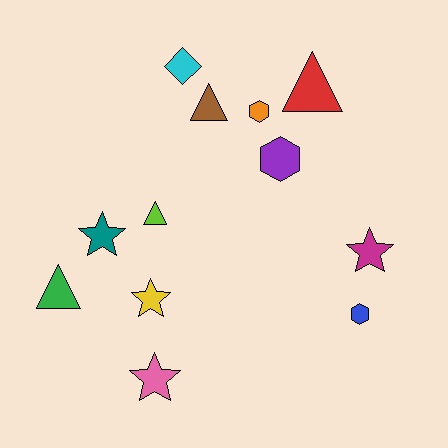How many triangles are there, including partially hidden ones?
There are 4 triangles.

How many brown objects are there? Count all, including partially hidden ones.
There is 1 brown object.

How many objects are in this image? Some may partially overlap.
There are 12 objects.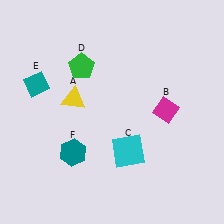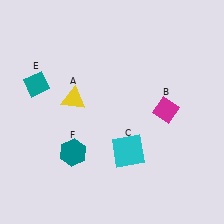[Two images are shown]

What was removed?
The green pentagon (D) was removed in Image 2.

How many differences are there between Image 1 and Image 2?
There is 1 difference between the two images.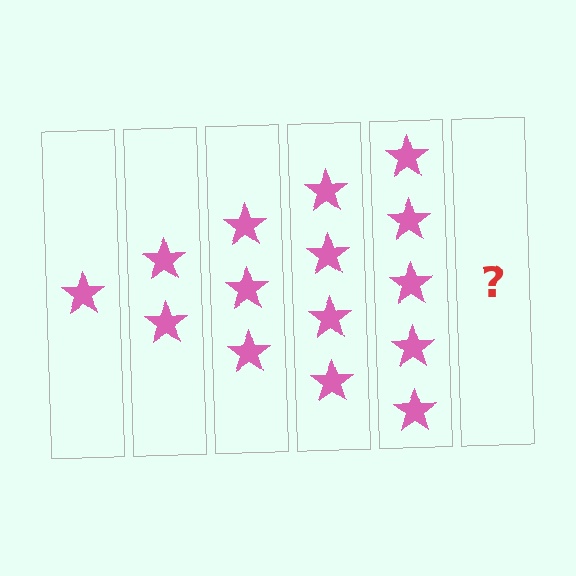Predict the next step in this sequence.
The next step is 6 stars.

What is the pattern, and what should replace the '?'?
The pattern is that each step adds one more star. The '?' should be 6 stars.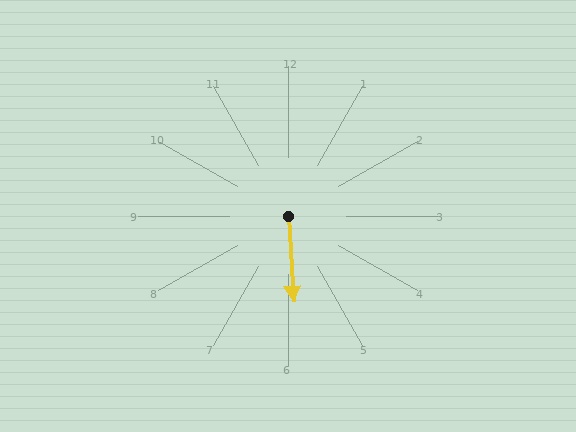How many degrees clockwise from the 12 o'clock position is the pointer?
Approximately 176 degrees.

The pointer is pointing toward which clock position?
Roughly 6 o'clock.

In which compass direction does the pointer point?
South.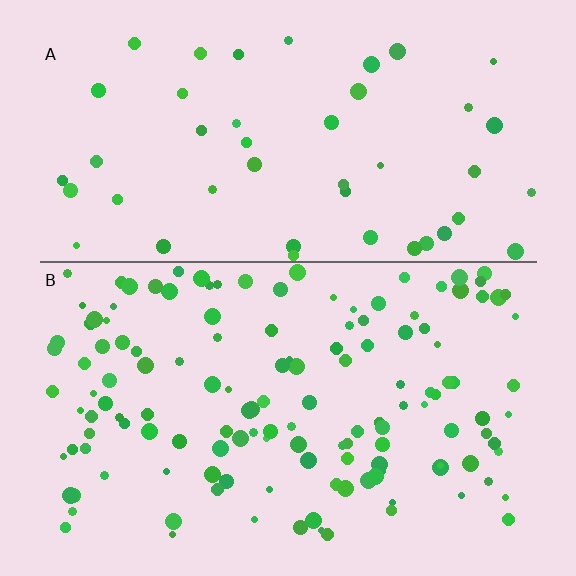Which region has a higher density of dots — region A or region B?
B (the bottom).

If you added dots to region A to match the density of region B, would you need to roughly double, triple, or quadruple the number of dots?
Approximately triple.